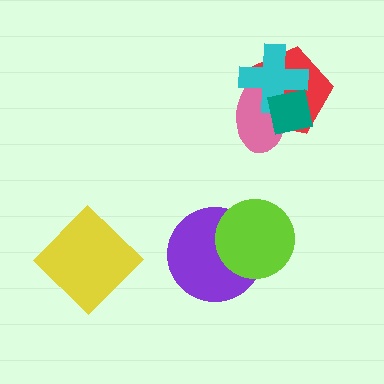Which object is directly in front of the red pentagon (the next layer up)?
The pink ellipse is directly in front of the red pentagon.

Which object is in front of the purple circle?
The lime circle is in front of the purple circle.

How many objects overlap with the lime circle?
1 object overlaps with the lime circle.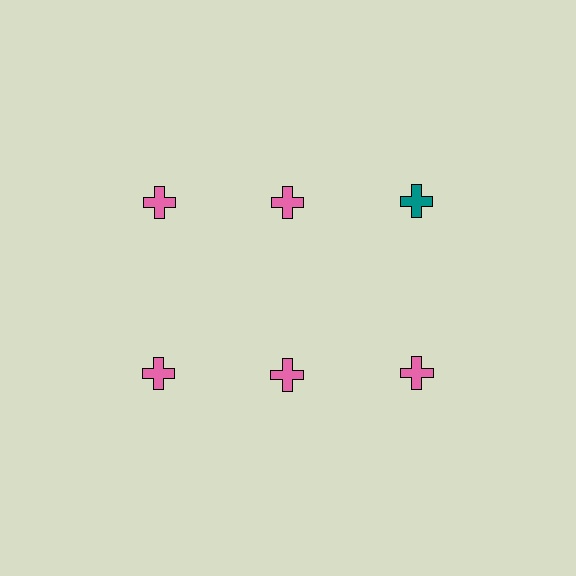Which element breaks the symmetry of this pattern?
The teal cross in the top row, center column breaks the symmetry. All other shapes are pink crosses.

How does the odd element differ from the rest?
It has a different color: teal instead of pink.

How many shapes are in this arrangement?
There are 6 shapes arranged in a grid pattern.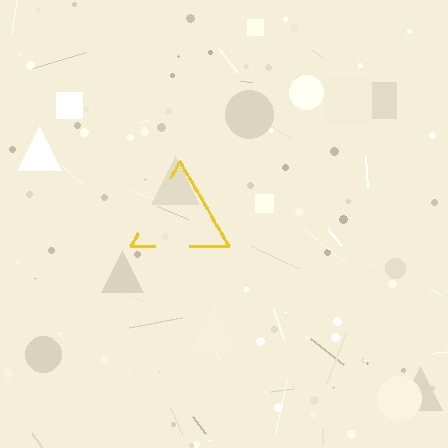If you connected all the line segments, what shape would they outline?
They would outline a triangle.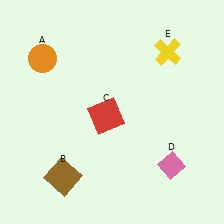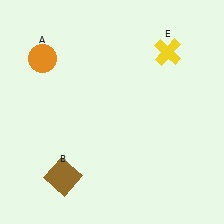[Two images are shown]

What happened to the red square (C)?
The red square (C) was removed in Image 2. It was in the bottom-left area of Image 1.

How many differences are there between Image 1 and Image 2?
There are 2 differences between the two images.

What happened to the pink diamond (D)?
The pink diamond (D) was removed in Image 2. It was in the bottom-right area of Image 1.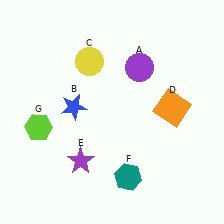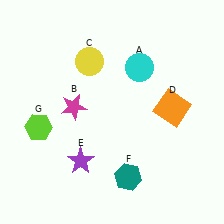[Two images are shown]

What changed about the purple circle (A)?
In Image 1, A is purple. In Image 2, it changed to cyan.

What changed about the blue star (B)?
In Image 1, B is blue. In Image 2, it changed to magenta.